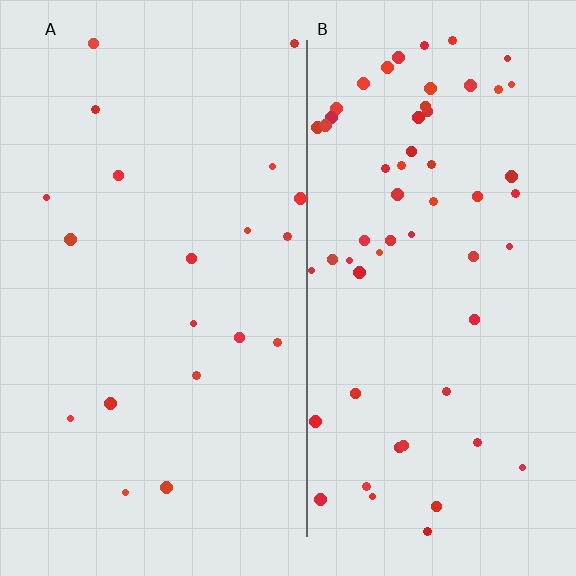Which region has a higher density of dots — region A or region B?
B (the right).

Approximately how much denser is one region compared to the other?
Approximately 3.0× — region B over region A.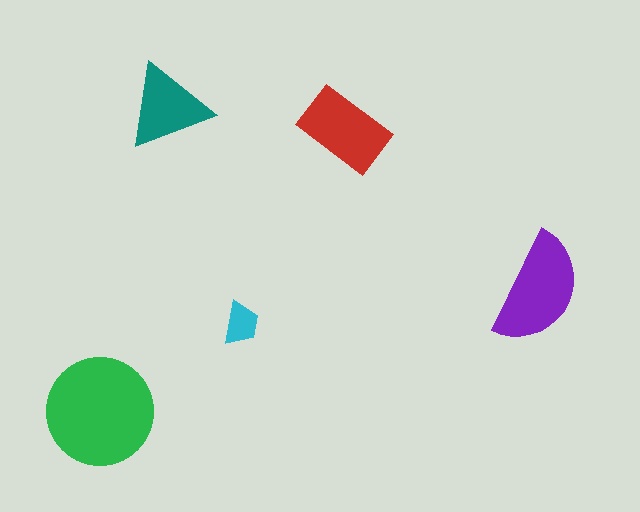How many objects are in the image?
There are 5 objects in the image.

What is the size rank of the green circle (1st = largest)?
1st.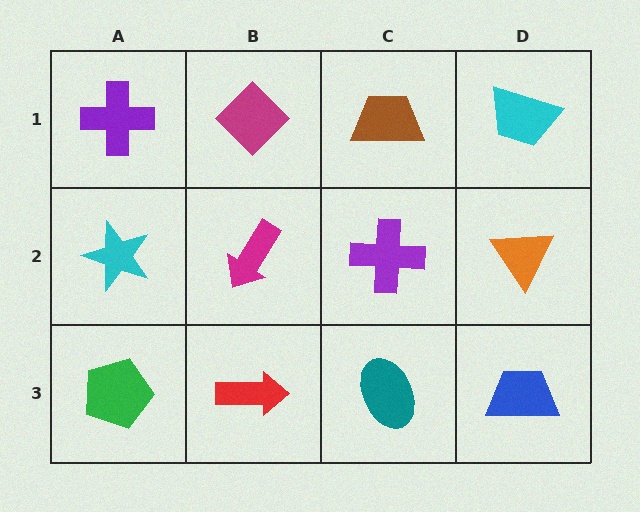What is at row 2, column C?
A purple cross.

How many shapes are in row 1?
4 shapes.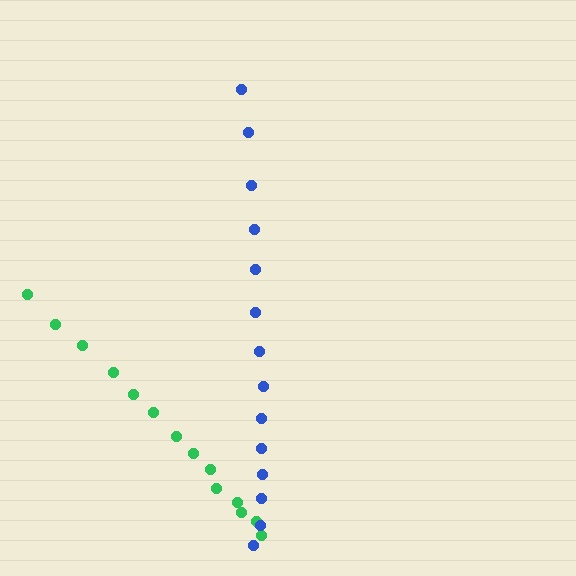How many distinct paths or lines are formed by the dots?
There are 2 distinct paths.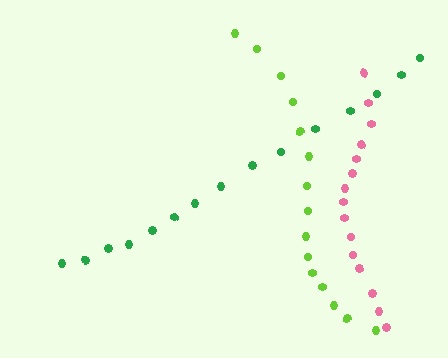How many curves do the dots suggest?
There are 3 distinct paths.